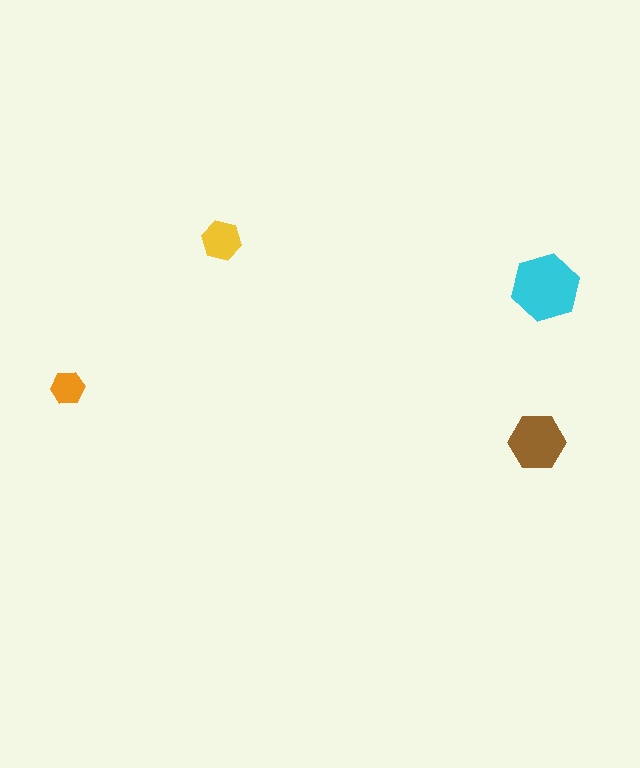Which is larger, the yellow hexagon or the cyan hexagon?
The cyan one.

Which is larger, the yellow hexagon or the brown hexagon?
The brown one.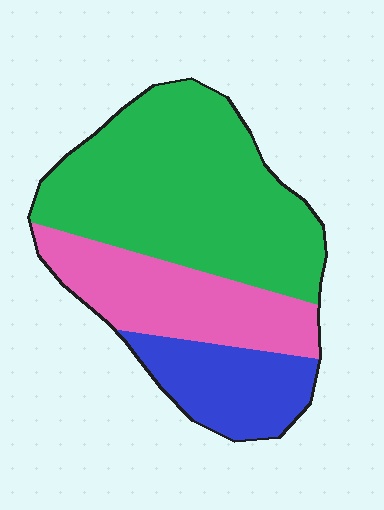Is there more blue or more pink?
Pink.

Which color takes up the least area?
Blue, at roughly 20%.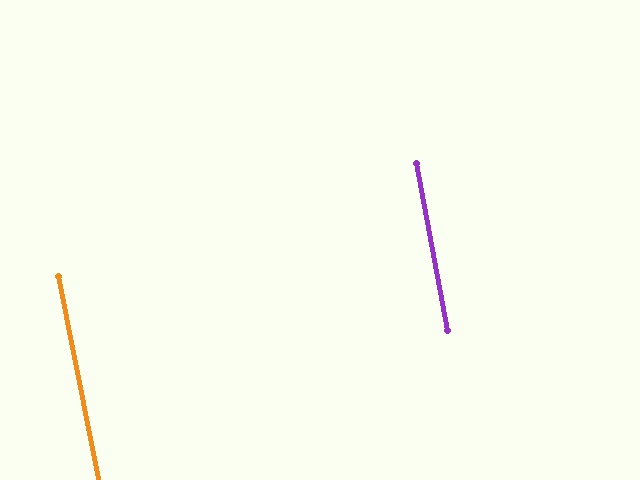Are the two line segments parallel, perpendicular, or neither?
Parallel — their directions differ by only 0.7°.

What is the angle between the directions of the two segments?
Approximately 1 degree.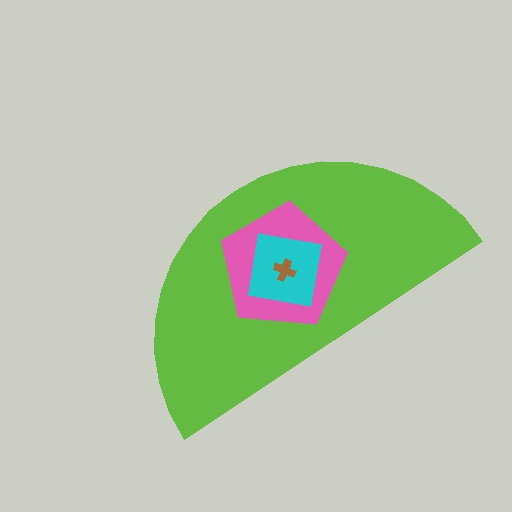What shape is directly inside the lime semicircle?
The pink pentagon.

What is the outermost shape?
The lime semicircle.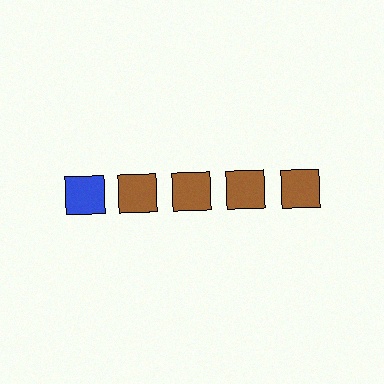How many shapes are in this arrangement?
There are 5 shapes arranged in a grid pattern.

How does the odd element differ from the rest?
It has a different color: blue instead of brown.